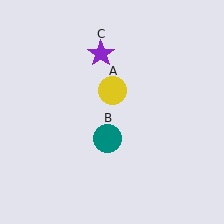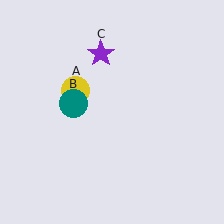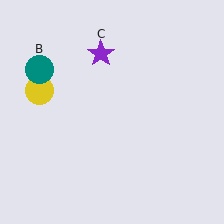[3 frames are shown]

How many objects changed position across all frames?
2 objects changed position: yellow circle (object A), teal circle (object B).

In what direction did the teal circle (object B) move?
The teal circle (object B) moved up and to the left.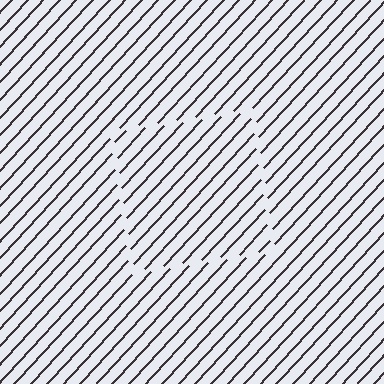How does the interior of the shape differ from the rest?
The interior of the shape contains the same grating, shifted by half a period — the contour is defined by the phase discontinuity where line-ends from the inner and outer gratings abut.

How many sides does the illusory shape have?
4 sides — the line-ends trace a square.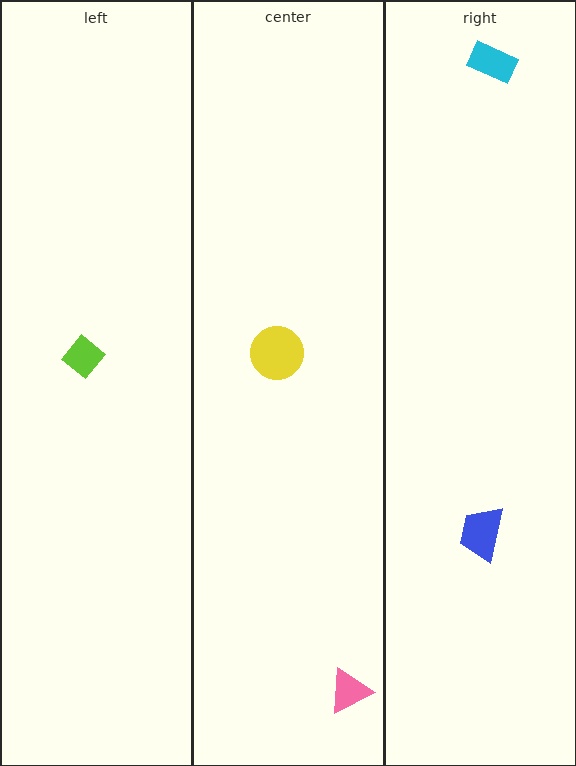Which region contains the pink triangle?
The center region.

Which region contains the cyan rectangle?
The right region.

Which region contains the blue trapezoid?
The right region.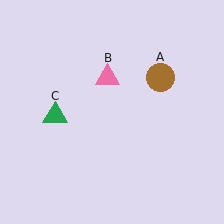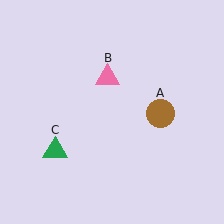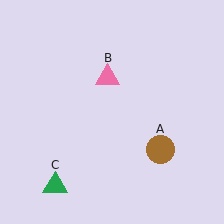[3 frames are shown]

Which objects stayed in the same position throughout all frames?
Pink triangle (object B) remained stationary.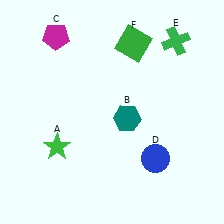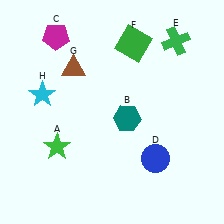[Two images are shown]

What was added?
A brown triangle (G), a cyan star (H) were added in Image 2.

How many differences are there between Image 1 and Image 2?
There are 2 differences between the two images.